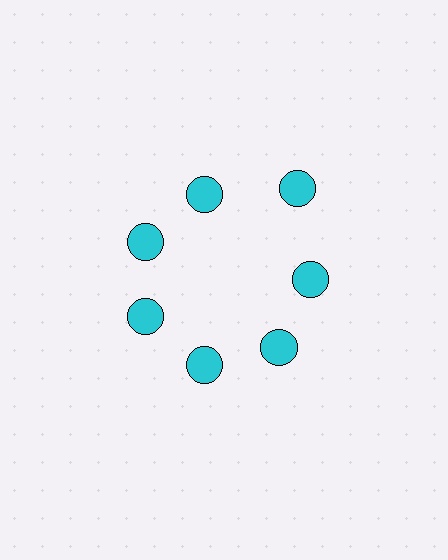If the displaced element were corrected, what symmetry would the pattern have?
It would have 7-fold rotational symmetry — the pattern would map onto itself every 51 degrees.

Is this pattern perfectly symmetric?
No. The 7 cyan circles are arranged in a ring, but one element near the 1 o'clock position is pushed outward from the center, breaking the 7-fold rotational symmetry.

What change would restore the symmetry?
The symmetry would be restored by moving it inward, back onto the ring so that all 7 circles sit at equal angles and equal distance from the center.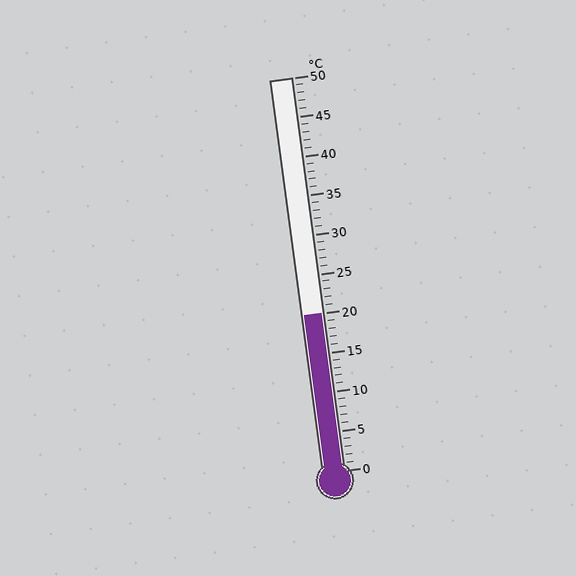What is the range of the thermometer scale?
The thermometer scale ranges from 0°C to 50°C.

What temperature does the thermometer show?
The thermometer shows approximately 20°C.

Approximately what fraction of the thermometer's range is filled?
The thermometer is filled to approximately 40% of its range.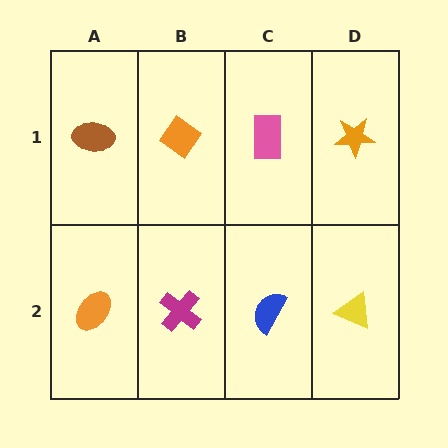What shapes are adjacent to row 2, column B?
An orange diamond (row 1, column B), an orange ellipse (row 2, column A), a blue semicircle (row 2, column C).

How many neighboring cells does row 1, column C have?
3.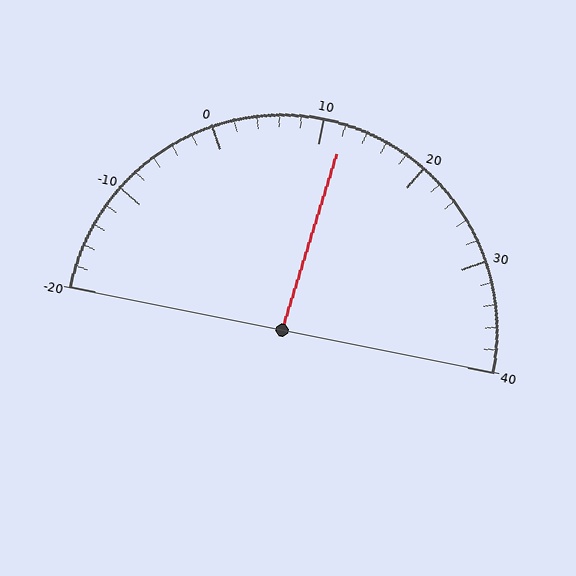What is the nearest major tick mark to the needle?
The nearest major tick mark is 10.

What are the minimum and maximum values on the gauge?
The gauge ranges from -20 to 40.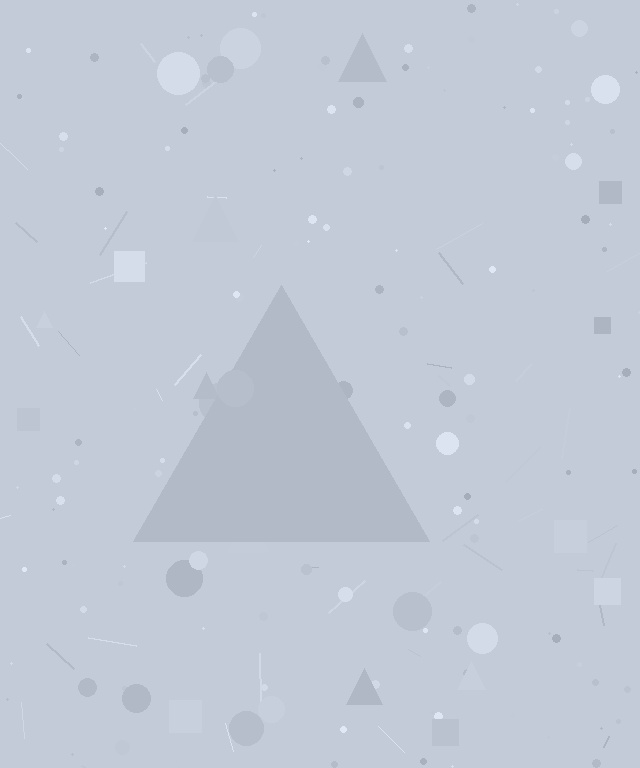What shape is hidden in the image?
A triangle is hidden in the image.